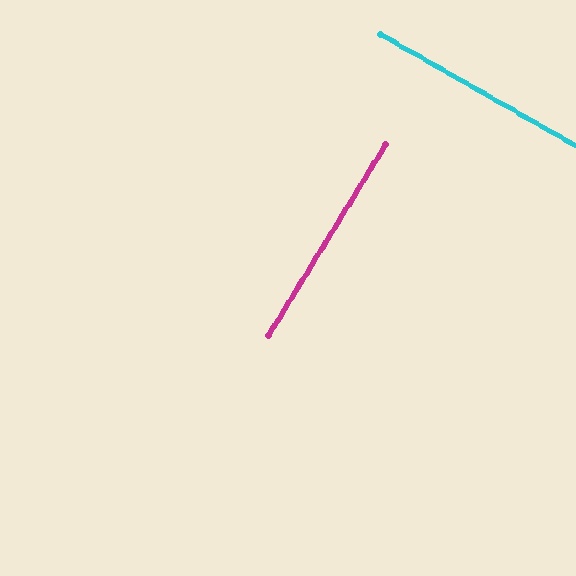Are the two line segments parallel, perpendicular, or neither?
Perpendicular — they meet at approximately 88°.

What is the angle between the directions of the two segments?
Approximately 88 degrees.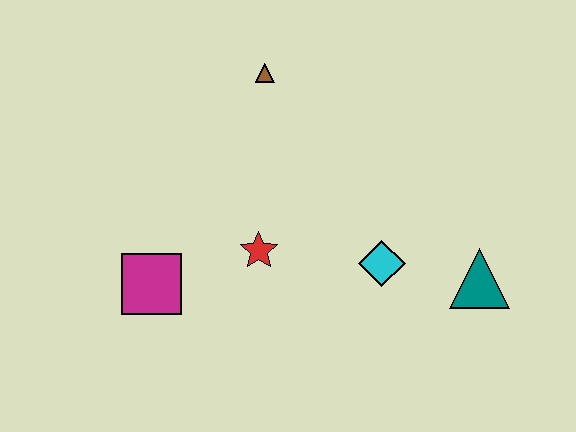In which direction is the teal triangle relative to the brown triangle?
The teal triangle is to the right of the brown triangle.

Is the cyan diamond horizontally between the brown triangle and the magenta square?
No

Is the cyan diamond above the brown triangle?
No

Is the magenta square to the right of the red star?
No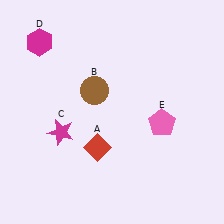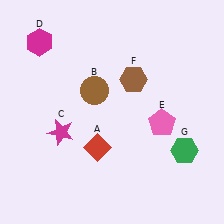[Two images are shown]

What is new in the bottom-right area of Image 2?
A green hexagon (G) was added in the bottom-right area of Image 2.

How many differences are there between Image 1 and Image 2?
There are 2 differences between the two images.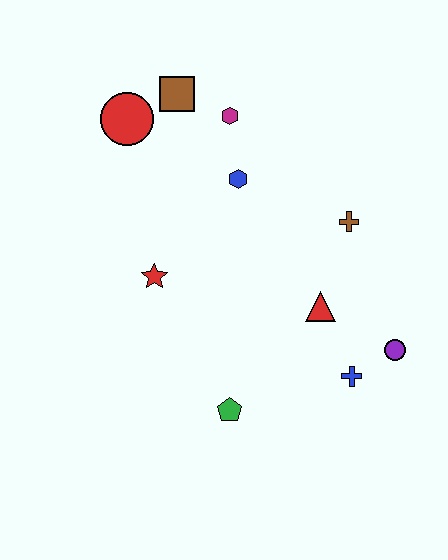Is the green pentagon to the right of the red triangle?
No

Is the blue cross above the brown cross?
No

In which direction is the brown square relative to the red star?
The brown square is above the red star.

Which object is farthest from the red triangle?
The red circle is farthest from the red triangle.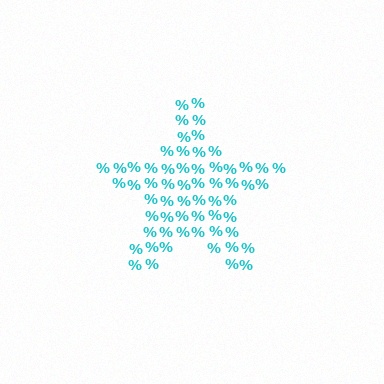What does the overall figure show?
The overall figure shows a star.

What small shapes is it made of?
It is made of small percent signs.